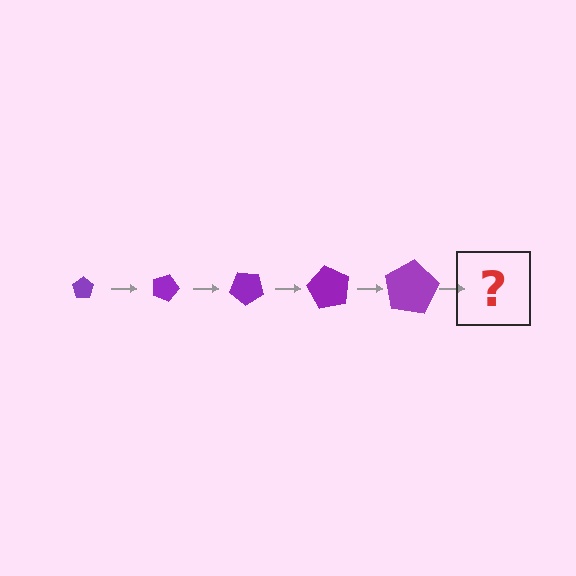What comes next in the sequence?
The next element should be a pentagon, larger than the previous one and rotated 100 degrees from the start.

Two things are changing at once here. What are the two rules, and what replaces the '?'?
The two rules are that the pentagon grows larger each step and it rotates 20 degrees each step. The '?' should be a pentagon, larger than the previous one and rotated 100 degrees from the start.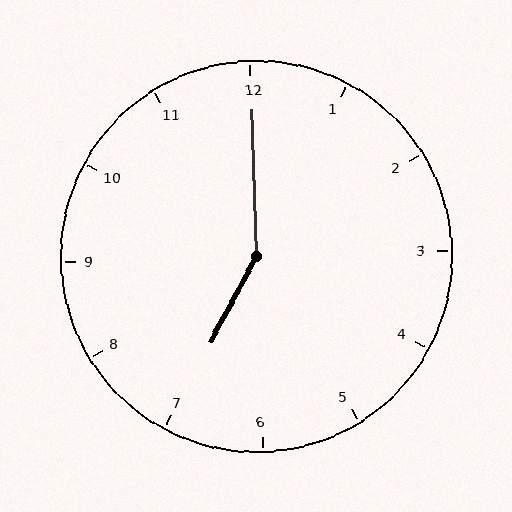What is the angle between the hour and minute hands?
Approximately 150 degrees.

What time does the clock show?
7:00.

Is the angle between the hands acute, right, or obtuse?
It is obtuse.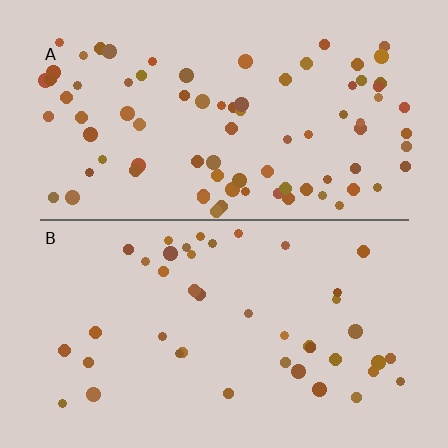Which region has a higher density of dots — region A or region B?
A (the top).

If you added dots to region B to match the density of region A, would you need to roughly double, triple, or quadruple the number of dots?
Approximately double.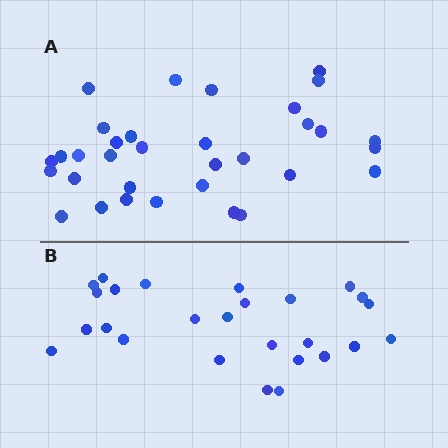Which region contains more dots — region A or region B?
Region A (the top region) has more dots.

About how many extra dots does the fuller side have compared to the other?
Region A has roughly 8 or so more dots than region B.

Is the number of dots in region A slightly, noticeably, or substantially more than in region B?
Region A has noticeably more, but not dramatically so. The ratio is roughly 1.3 to 1.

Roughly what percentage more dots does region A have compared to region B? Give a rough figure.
About 25% more.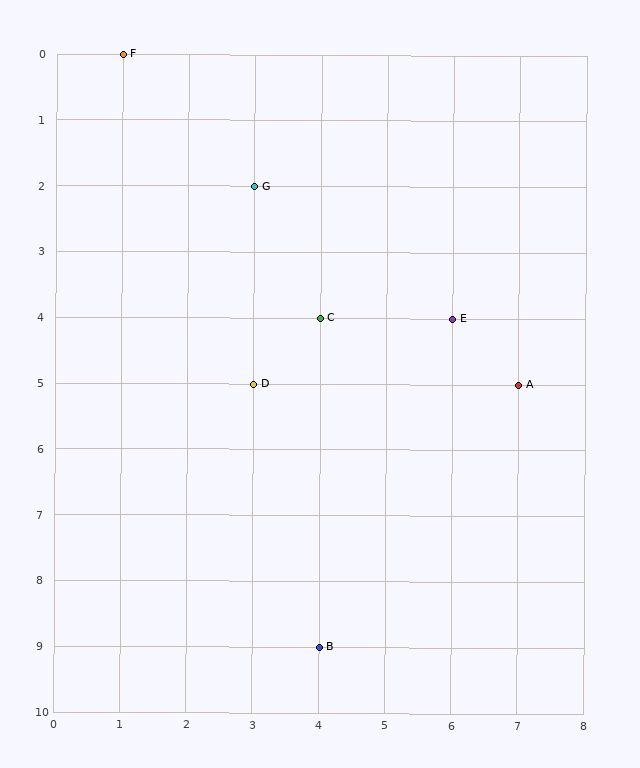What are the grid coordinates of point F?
Point F is at grid coordinates (1, 0).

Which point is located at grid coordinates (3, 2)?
Point G is at (3, 2).